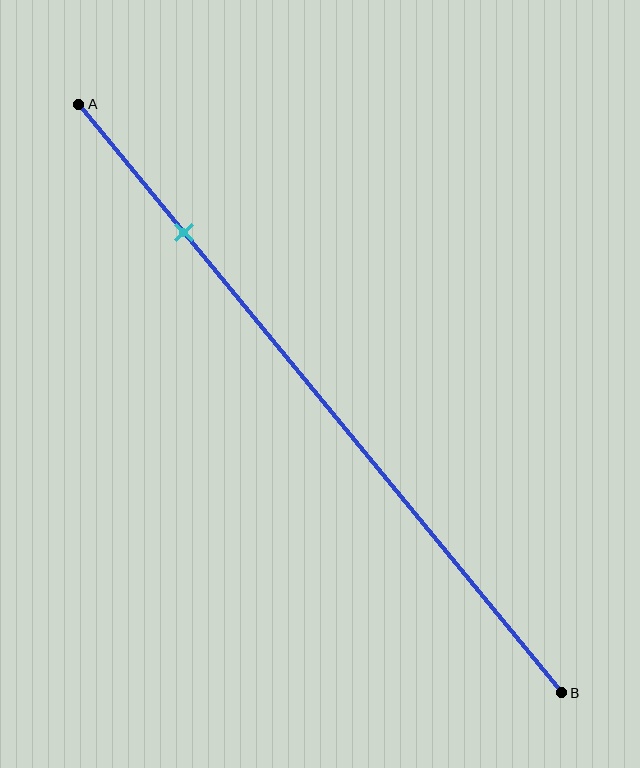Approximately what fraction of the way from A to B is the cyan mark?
The cyan mark is approximately 20% of the way from A to B.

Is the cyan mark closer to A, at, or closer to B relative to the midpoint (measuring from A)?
The cyan mark is closer to point A than the midpoint of segment AB.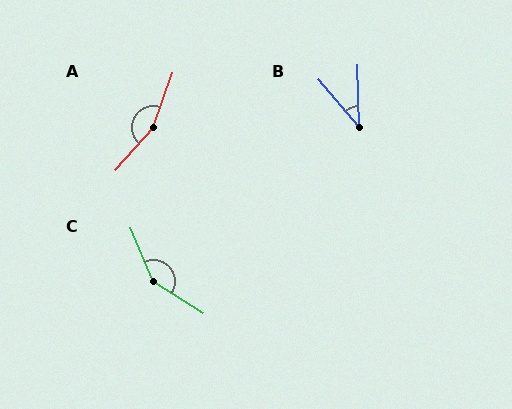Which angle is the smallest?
B, at approximately 39 degrees.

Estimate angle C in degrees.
Approximately 145 degrees.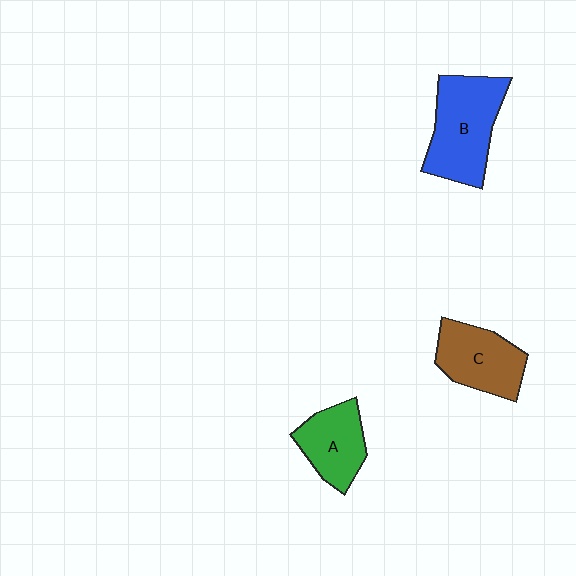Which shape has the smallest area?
Shape A (green).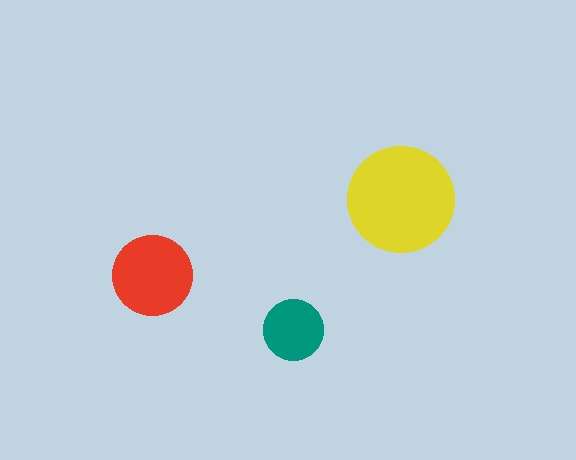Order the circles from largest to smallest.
the yellow one, the red one, the teal one.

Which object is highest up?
The yellow circle is topmost.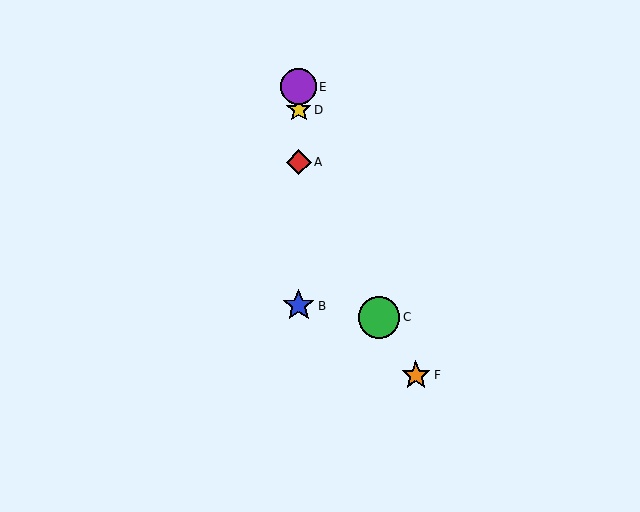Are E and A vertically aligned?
Yes, both are at x≈299.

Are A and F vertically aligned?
No, A is at x≈299 and F is at x≈416.